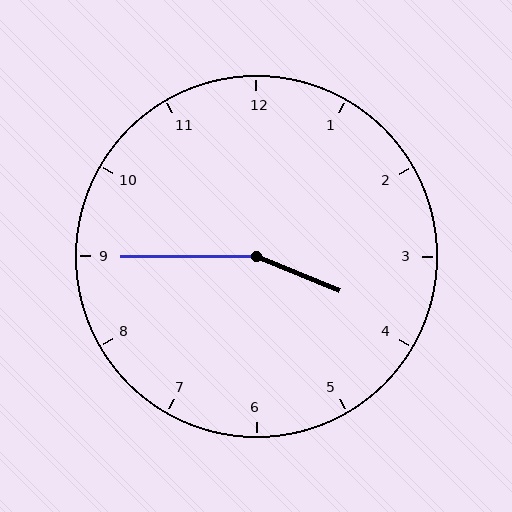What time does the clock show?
3:45.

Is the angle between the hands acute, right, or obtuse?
It is obtuse.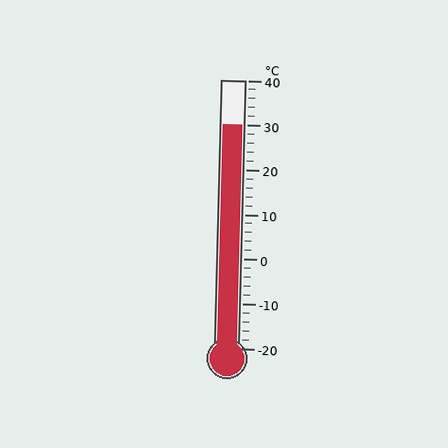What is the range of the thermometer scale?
The thermometer scale ranges from -20°C to 40°C.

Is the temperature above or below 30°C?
The temperature is at 30°C.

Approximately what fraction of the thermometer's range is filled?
The thermometer is filled to approximately 85% of its range.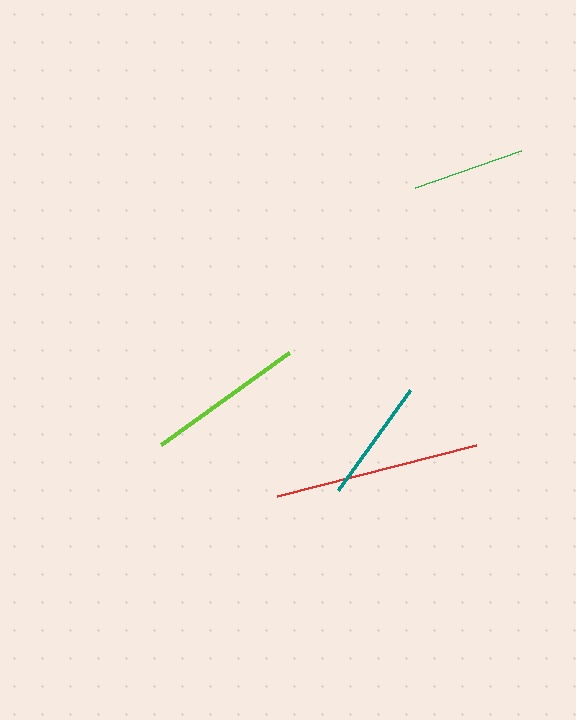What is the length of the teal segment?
The teal segment is approximately 122 pixels long.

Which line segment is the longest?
The red line is the longest at approximately 206 pixels.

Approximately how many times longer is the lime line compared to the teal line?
The lime line is approximately 1.3 times the length of the teal line.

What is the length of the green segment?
The green segment is approximately 113 pixels long.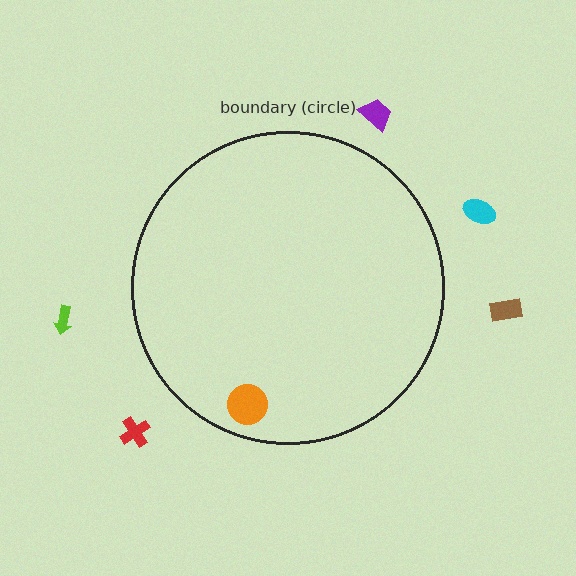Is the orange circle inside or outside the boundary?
Inside.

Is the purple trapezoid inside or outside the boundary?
Outside.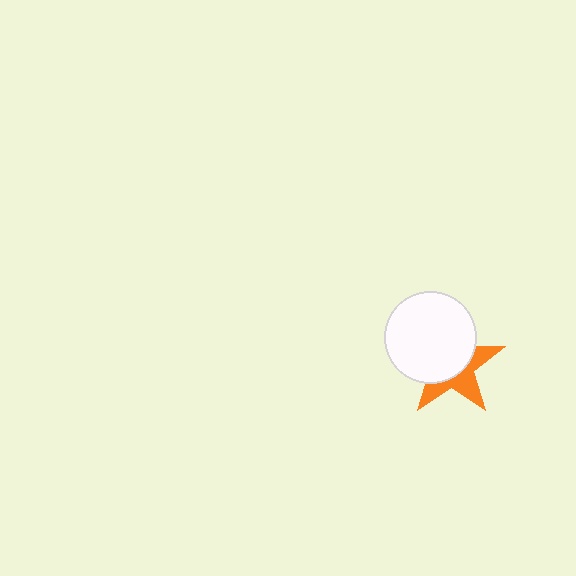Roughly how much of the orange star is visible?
A small part of it is visible (roughly 41%).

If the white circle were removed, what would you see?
You would see the complete orange star.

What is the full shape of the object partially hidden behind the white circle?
The partially hidden object is an orange star.